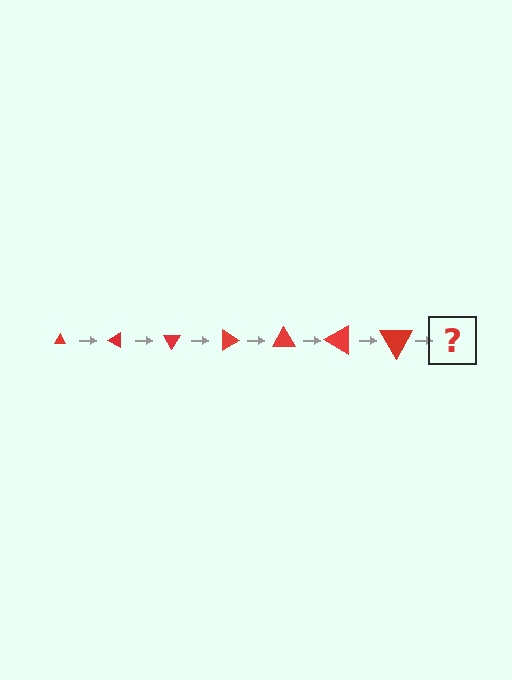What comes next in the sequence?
The next element should be a triangle, larger than the previous one and rotated 210 degrees from the start.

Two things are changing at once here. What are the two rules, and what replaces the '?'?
The two rules are that the triangle grows larger each step and it rotates 30 degrees each step. The '?' should be a triangle, larger than the previous one and rotated 210 degrees from the start.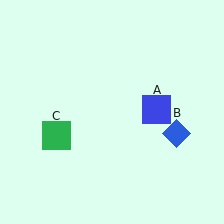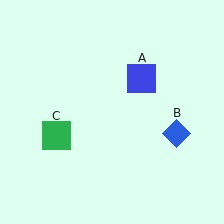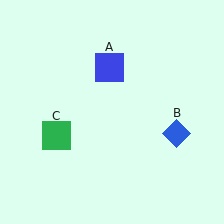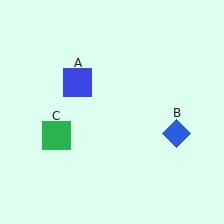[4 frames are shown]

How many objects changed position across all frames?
1 object changed position: blue square (object A).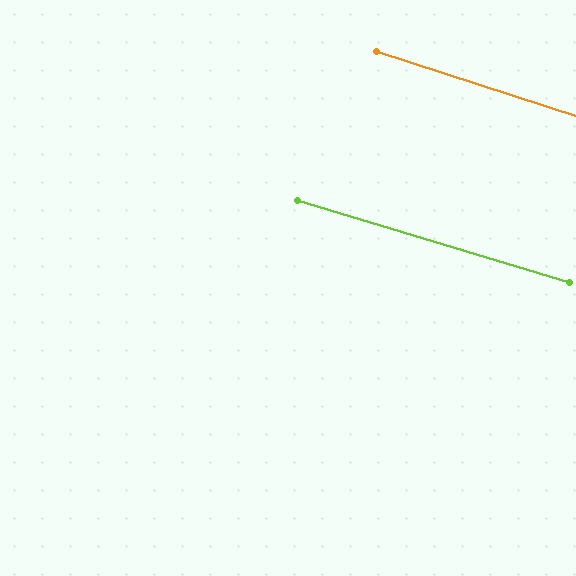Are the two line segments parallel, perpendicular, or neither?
Parallel — their directions differ by only 1.3°.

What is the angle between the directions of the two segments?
Approximately 1 degree.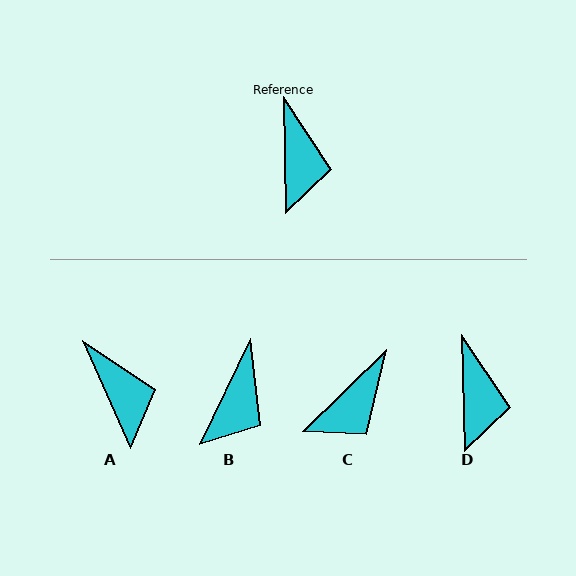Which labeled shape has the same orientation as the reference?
D.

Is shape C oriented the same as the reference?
No, it is off by about 47 degrees.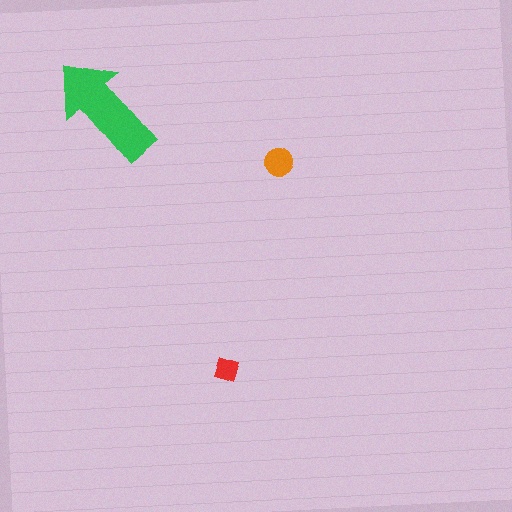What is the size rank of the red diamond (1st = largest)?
3rd.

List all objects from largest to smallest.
The green arrow, the orange circle, the red diamond.